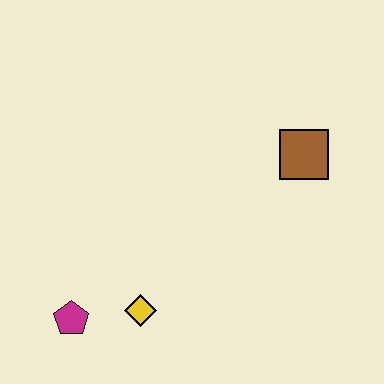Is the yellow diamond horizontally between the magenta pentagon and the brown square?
Yes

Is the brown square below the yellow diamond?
No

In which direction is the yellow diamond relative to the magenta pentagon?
The yellow diamond is to the right of the magenta pentagon.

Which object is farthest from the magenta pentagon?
The brown square is farthest from the magenta pentagon.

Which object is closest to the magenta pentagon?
The yellow diamond is closest to the magenta pentagon.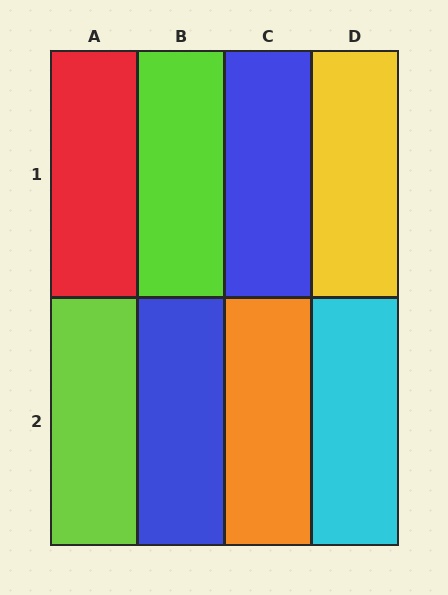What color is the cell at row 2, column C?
Orange.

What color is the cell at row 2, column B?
Blue.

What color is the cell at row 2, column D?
Cyan.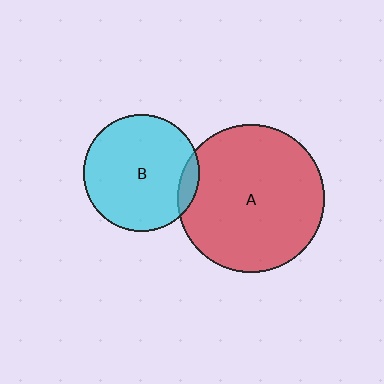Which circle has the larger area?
Circle A (red).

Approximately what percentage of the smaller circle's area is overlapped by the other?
Approximately 10%.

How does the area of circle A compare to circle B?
Approximately 1.6 times.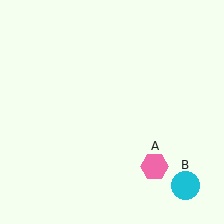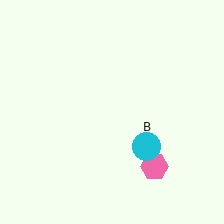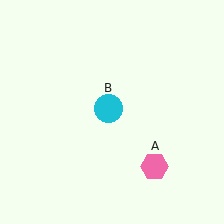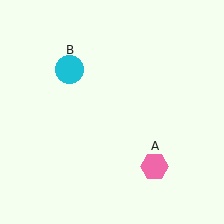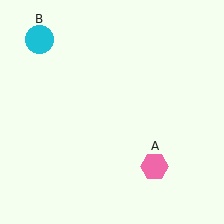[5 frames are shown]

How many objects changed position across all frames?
1 object changed position: cyan circle (object B).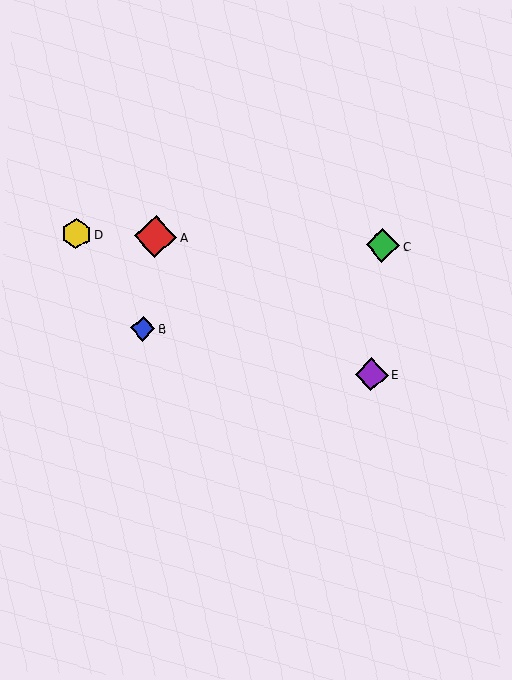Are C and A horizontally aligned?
Yes, both are at y≈245.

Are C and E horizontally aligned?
No, C is at y≈245 and E is at y≈375.